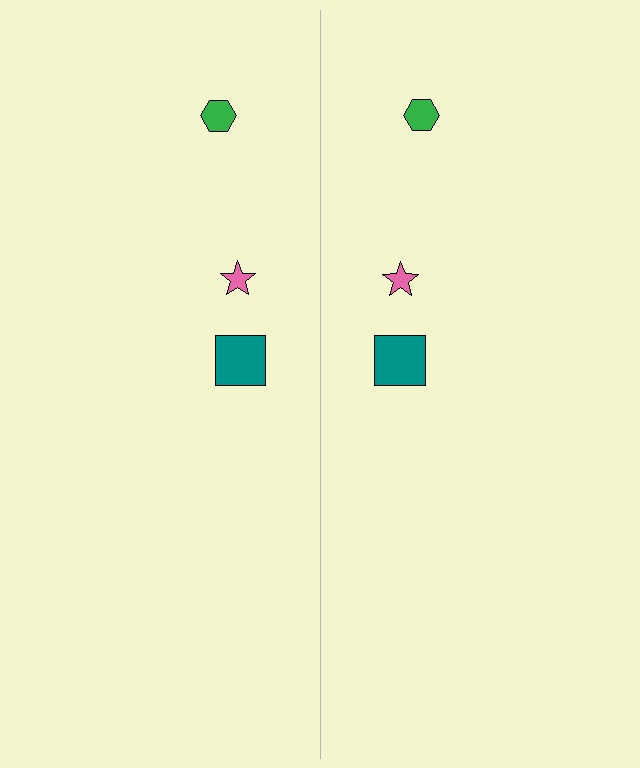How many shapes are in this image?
There are 6 shapes in this image.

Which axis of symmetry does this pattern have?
The pattern has a vertical axis of symmetry running through the center of the image.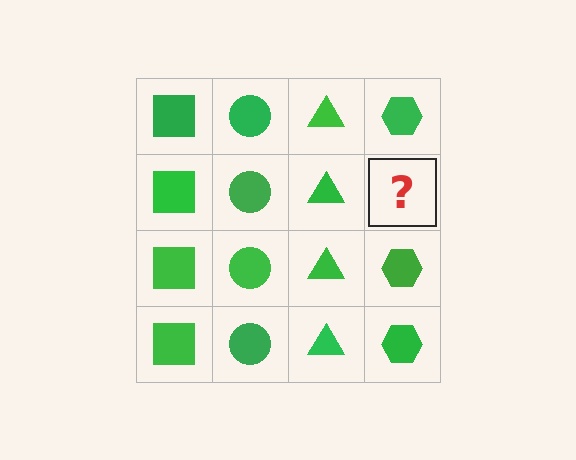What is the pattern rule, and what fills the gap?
The rule is that each column has a consistent shape. The gap should be filled with a green hexagon.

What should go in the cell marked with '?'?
The missing cell should contain a green hexagon.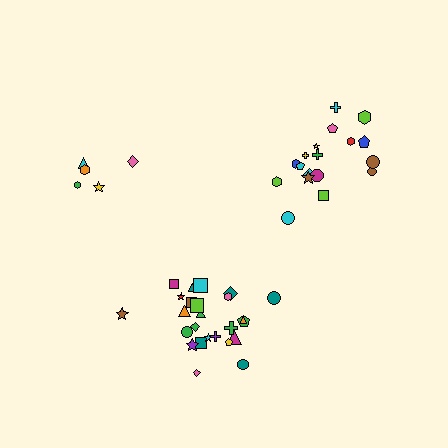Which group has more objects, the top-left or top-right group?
The top-right group.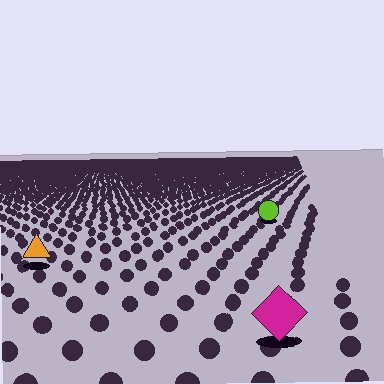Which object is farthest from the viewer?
The lime circle is farthest from the viewer. It appears smaller and the ground texture around it is denser.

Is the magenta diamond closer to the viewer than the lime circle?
Yes. The magenta diamond is closer — you can tell from the texture gradient: the ground texture is coarser near it.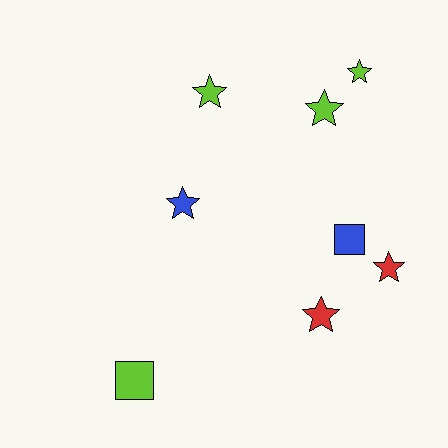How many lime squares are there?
There is 1 lime square.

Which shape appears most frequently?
Star, with 6 objects.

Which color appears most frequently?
Lime, with 4 objects.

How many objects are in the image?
There are 8 objects.